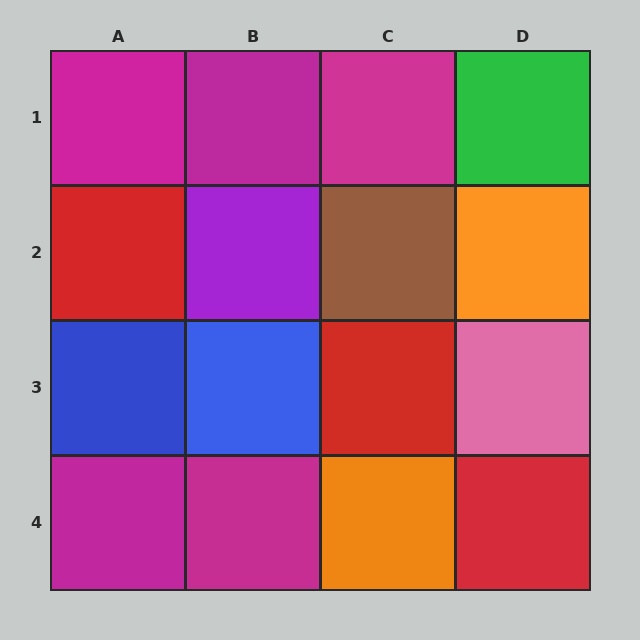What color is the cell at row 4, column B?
Magenta.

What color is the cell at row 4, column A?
Magenta.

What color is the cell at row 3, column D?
Pink.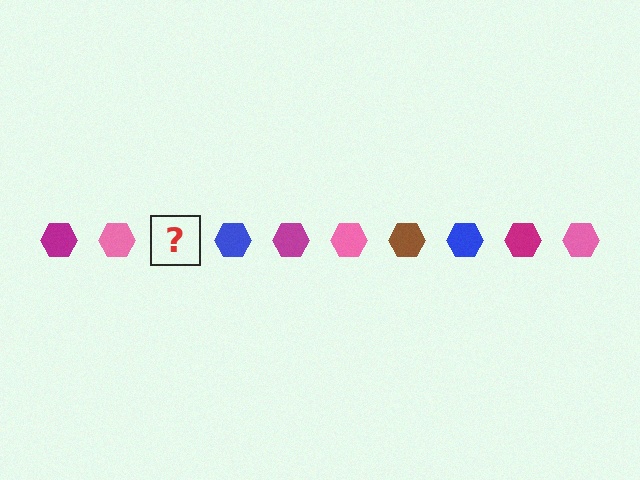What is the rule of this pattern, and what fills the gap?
The rule is that the pattern cycles through magenta, pink, brown, blue hexagons. The gap should be filled with a brown hexagon.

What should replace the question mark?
The question mark should be replaced with a brown hexagon.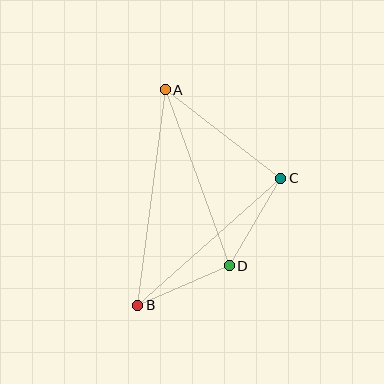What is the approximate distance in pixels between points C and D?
The distance between C and D is approximately 102 pixels.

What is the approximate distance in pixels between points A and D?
The distance between A and D is approximately 187 pixels.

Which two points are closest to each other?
Points B and D are closest to each other.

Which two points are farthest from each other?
Points A and B are farthest from each other.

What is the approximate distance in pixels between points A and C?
The distance between A and C is approximately 145 pixels.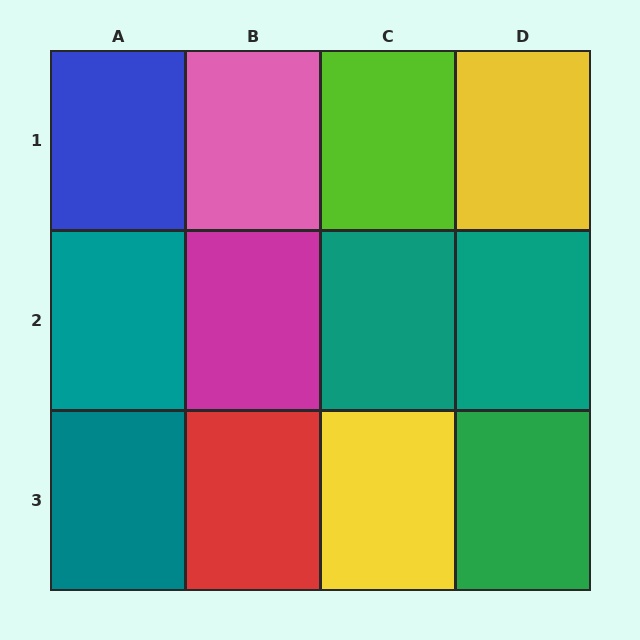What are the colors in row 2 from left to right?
Teal, magenta, teal, teal.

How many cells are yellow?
2 cells are yellow.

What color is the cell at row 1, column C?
Lime.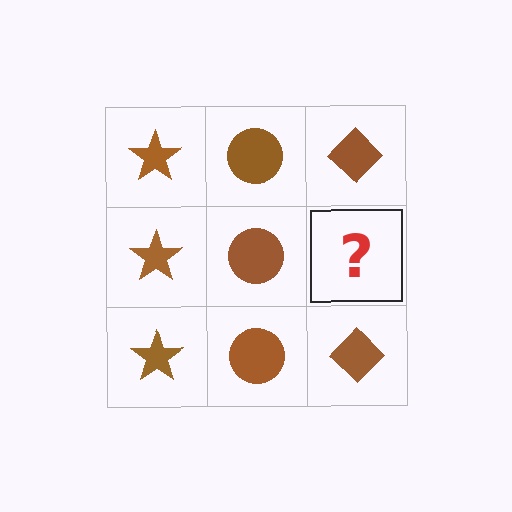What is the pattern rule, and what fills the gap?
The rule is that each column has a consistent shape. The gap should be filled with a brown diamond.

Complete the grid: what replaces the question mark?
The question mark should be replaced with a brown diamond.